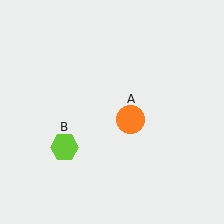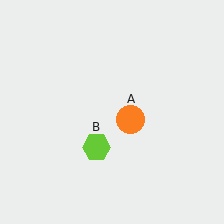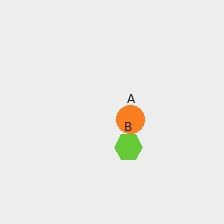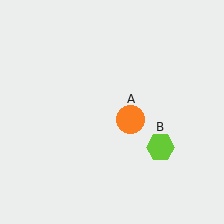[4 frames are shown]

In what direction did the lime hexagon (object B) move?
The lime hexagon (object B) moved right.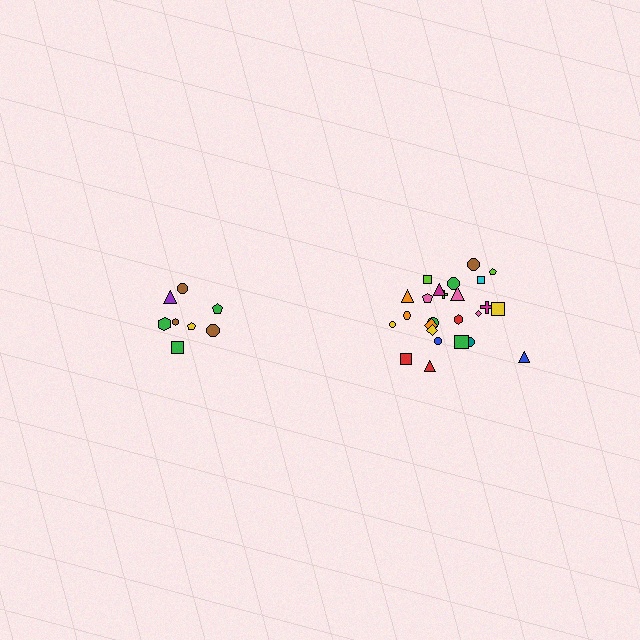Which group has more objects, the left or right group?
The right group.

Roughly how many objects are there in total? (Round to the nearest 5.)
Roughly 35 objects in total.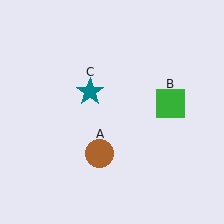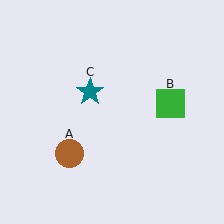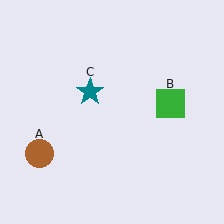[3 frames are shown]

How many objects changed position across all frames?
1 object changed position: brown circle (object A).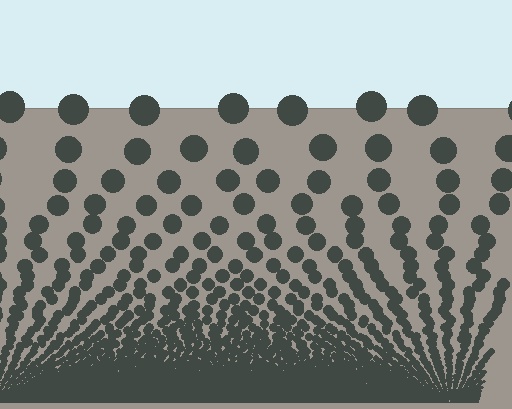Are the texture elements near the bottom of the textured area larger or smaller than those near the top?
Smaller. The gradient is inverted — elements near the bottom are smaller and denser.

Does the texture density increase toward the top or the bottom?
Density increases toward the bottom.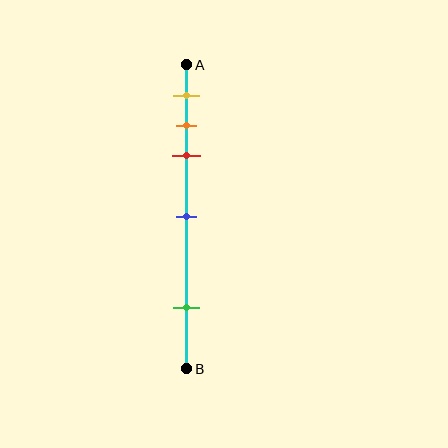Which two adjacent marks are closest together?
The orange and red marks are the closest adjacent pair.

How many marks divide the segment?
There are 5 marks dividing the segment.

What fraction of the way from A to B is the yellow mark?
The yellow mark is approximately 10% (0.1) of the way from A to B.